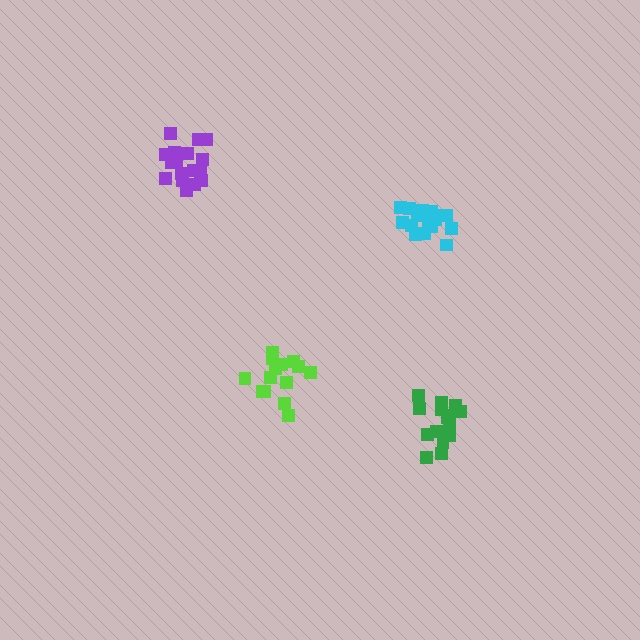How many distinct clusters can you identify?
There are 4 distinct clusters.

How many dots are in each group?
Group 1: 18 dots, Group 2: 17 dots, Group 3: 17 dots, Group 4: 15 dots (67 total).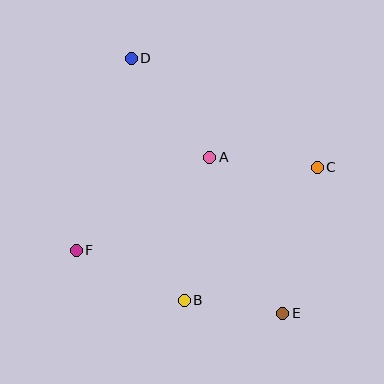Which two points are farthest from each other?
Points D and E are farthest from each other.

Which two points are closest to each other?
Points B and E are closest to each other.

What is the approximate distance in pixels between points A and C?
The distance between A and C is approximately 108 pixels.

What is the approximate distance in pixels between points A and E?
The distance between A and E is approximately 172 pixels.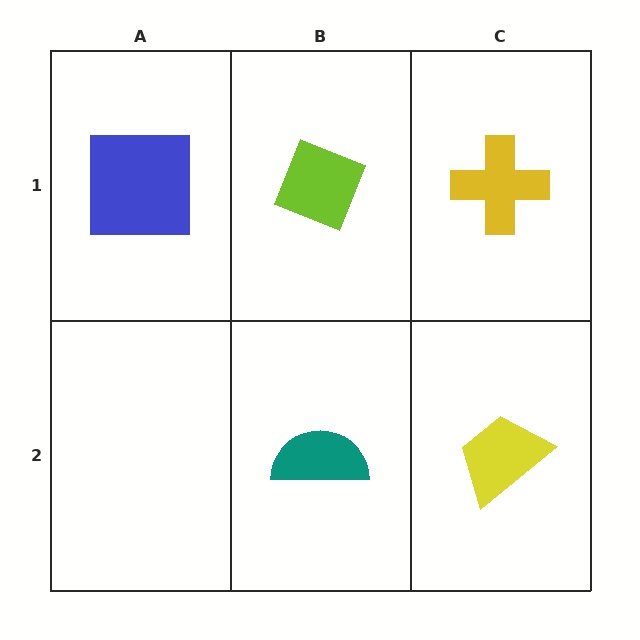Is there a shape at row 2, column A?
No, that cell is empty.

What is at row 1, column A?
A blue square.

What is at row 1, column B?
A lime diamond.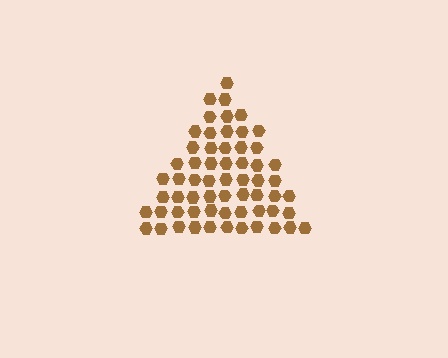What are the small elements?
The small elements are hexagons.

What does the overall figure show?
The overall figure shows a triangle.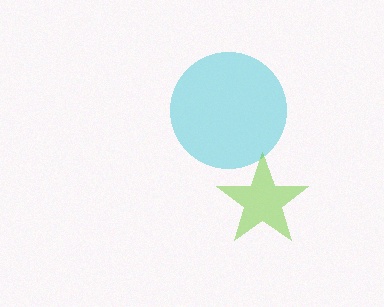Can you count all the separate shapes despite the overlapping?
Yes, there are 2 separate shapes.